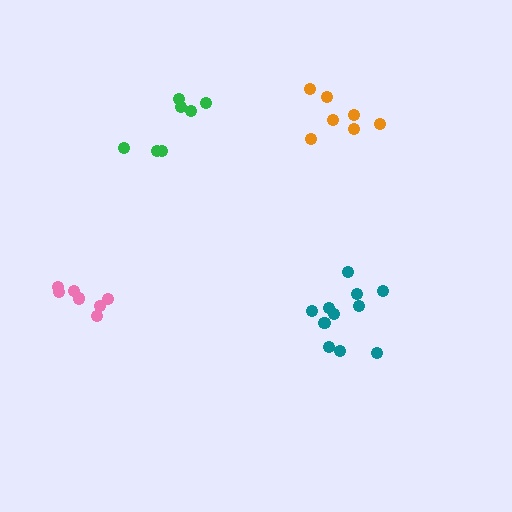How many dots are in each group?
Group 1: 7 dots, Group 2: 7 dots, Group 3: 11 dots, Group 4: 7 dots (32 total).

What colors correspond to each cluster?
The clusters are colored: green, orange, teal, pink.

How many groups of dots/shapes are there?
There are 4 groups.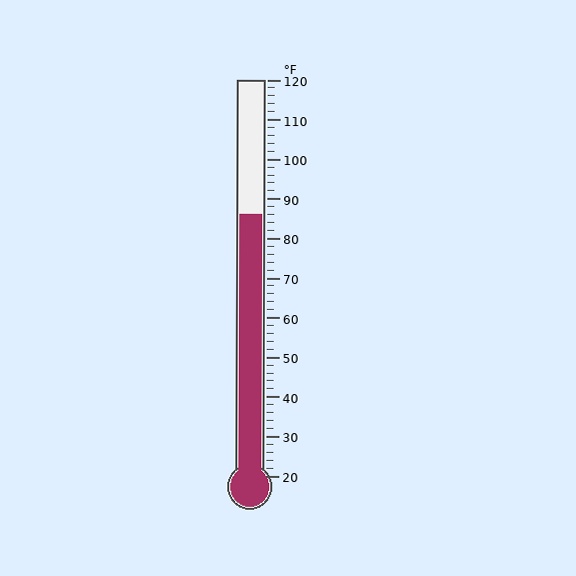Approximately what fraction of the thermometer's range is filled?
The thermometer is filled to approximately 65% of its range.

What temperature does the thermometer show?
The thermometer shows approximately 86°F.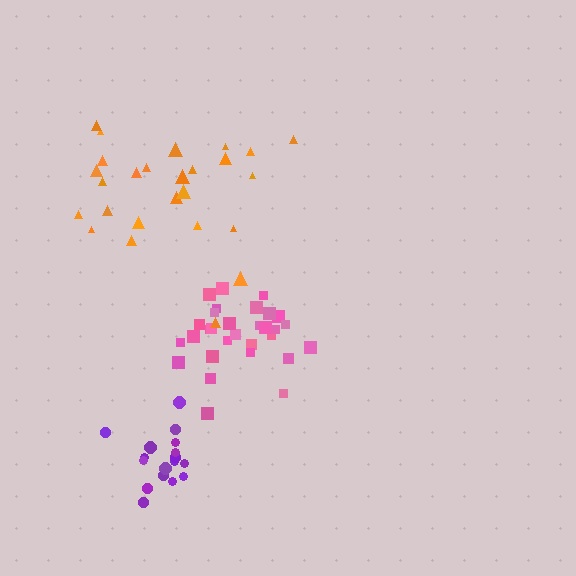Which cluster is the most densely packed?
Pink.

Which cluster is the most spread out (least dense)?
Orange.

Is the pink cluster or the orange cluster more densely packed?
Pink.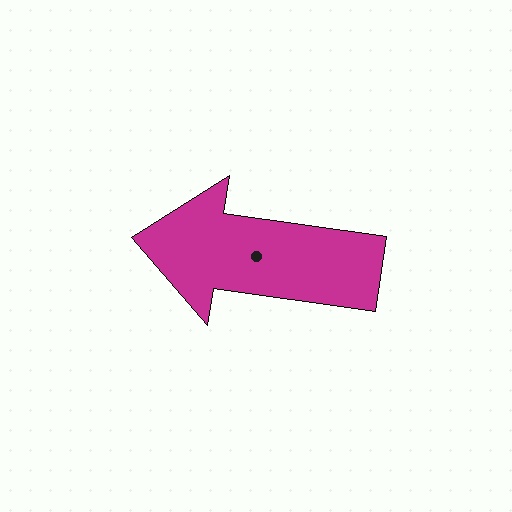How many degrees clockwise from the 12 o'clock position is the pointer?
Approximately 278 degrees.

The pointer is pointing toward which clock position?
Roughly 9 o'clock.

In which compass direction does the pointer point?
West.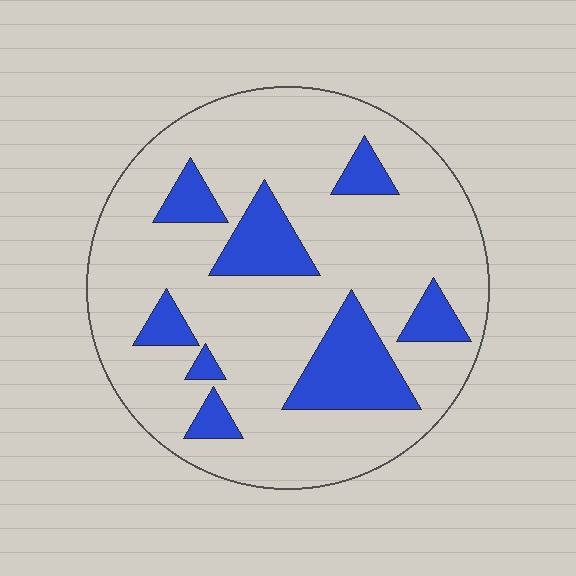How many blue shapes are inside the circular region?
8.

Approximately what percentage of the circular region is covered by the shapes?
Approximately 20%.